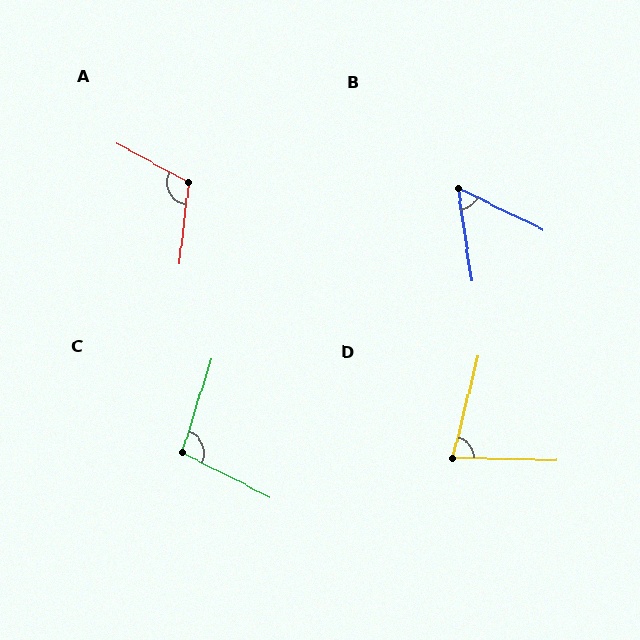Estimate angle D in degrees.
Approximately 77 degrees.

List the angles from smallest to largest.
B (56°), D (77°), C (100°), A (112°).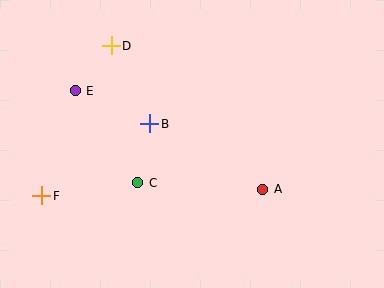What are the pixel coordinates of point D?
Point D is at (111, 46).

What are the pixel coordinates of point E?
Point E is at (75, 91).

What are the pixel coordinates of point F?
Point F is at (42, 196).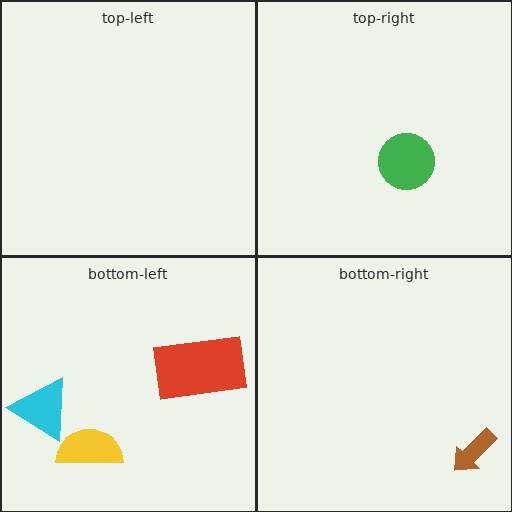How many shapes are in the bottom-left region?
3.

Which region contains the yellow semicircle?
The bottom-left region.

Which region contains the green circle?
The top-right region.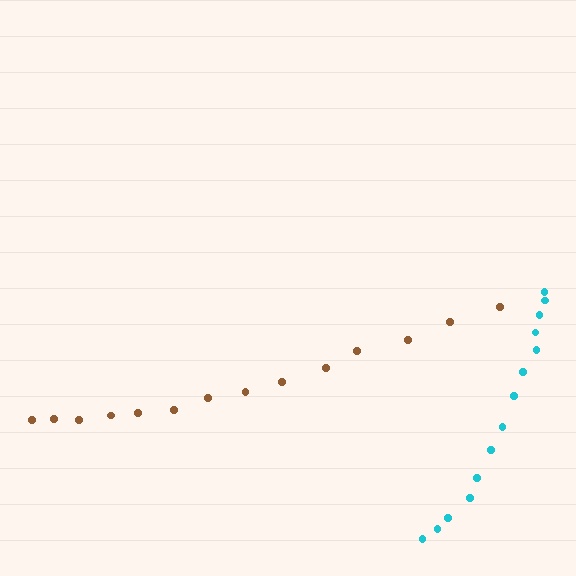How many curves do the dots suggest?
There are 2 distinct paths.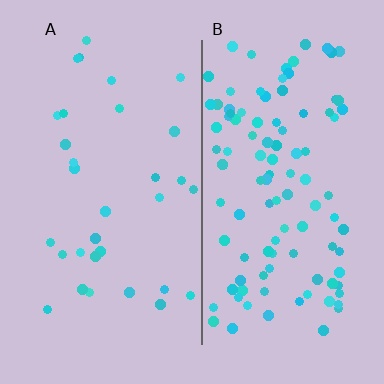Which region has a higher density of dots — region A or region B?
B (the right).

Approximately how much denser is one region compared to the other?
Approximately 3.5× — region B over region A.